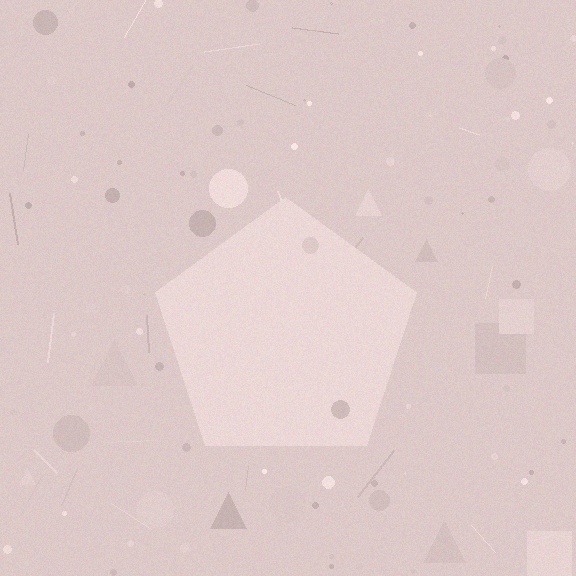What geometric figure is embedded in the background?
A pentagon is embedded in the background.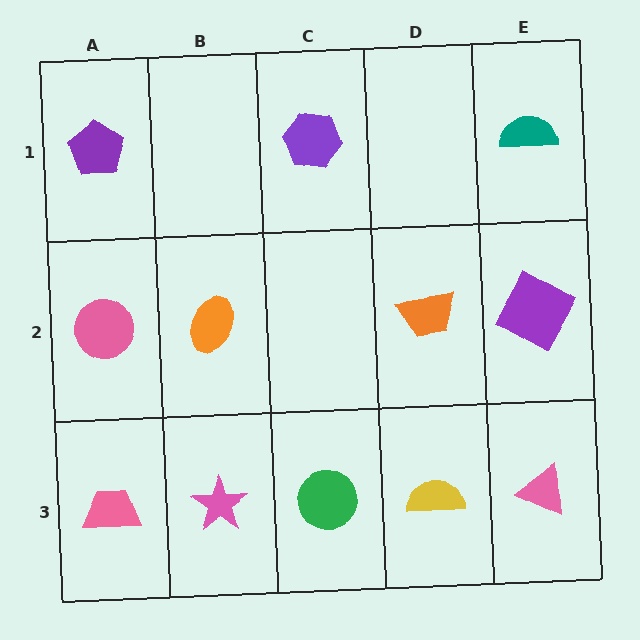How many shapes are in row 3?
5 shapes.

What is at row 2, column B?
An orange ellipse.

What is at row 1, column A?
A purple pentagon.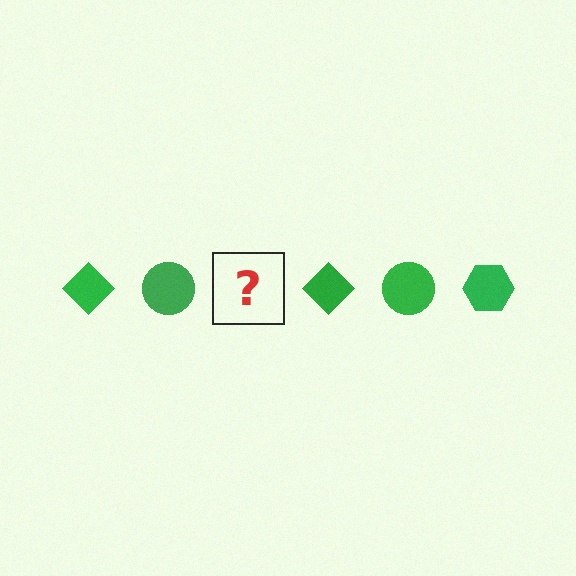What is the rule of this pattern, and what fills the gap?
The rule is that the pattern cycles through diamond, circle, hexagon shapes in green. The gap should be filled with a green hexagon.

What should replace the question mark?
The question mark should be replaced with a green hexagon.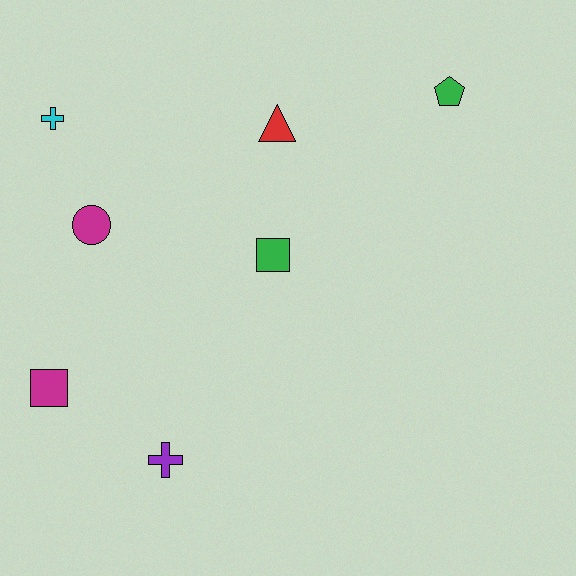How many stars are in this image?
There are no stars.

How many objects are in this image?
There are 7 objects.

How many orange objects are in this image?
There are no orange objects.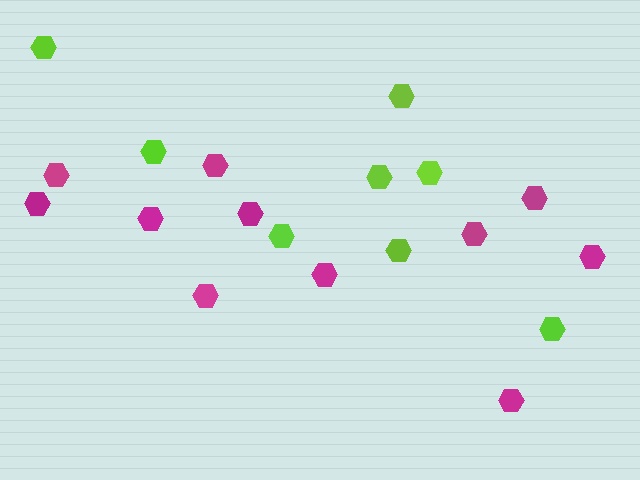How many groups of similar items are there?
There are 2 groups: one group of lime hexagons (8) and one group of magenta hexagons (11).